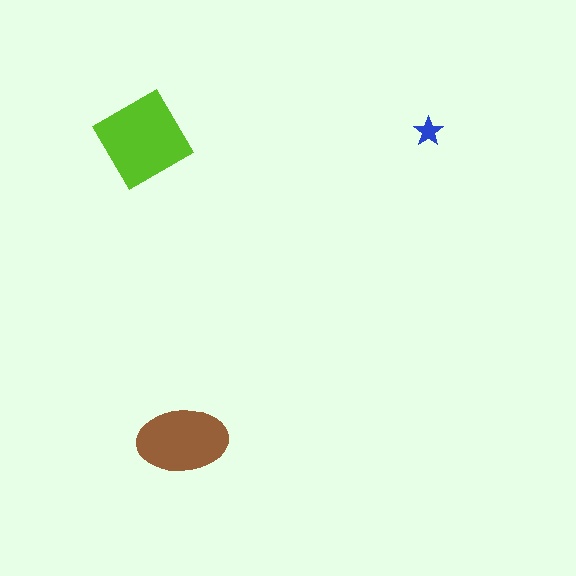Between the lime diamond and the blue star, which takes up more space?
The lime diamond.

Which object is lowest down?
The brown ellipse is bottommost.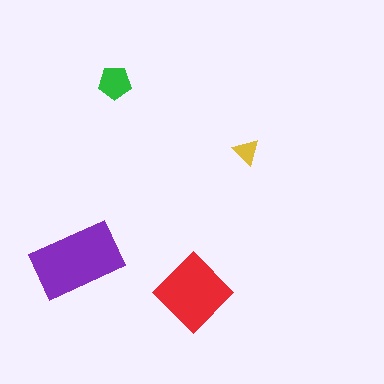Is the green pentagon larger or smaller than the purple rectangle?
Smaller.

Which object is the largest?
The purple rectangle.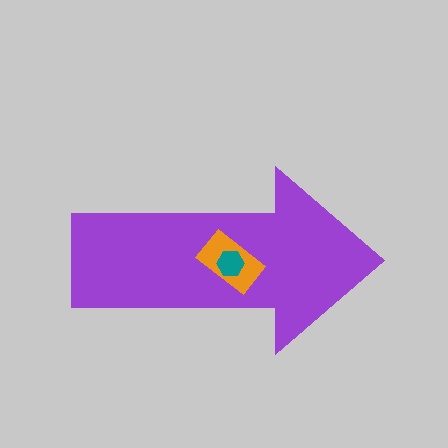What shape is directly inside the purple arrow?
The orange rectangle.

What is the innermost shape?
The teal hexagon.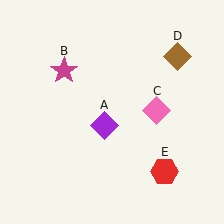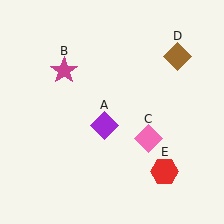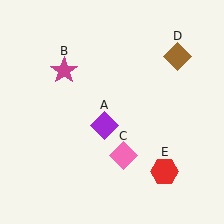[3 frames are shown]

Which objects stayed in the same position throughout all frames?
Purple diamond (object A) and magenta star (object B) and brown diamond (object D) and red hexagon (object E) remained stationary.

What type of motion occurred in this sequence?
The pink diamond (object C) rotated clockwise around the center of the scene.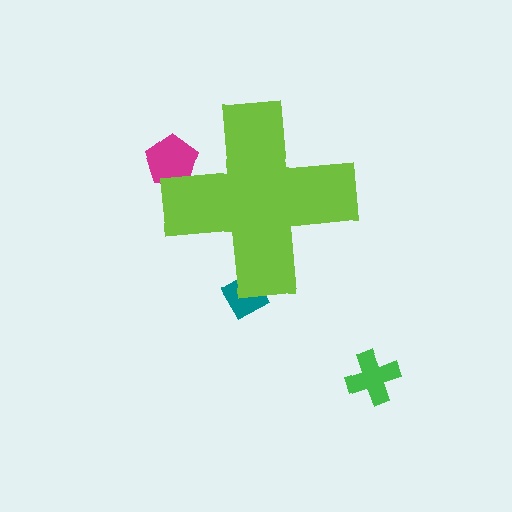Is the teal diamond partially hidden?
Yes, the teal diamond is partially hidden behind the lime cross.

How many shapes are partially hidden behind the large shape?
2 shapes are partially hidden.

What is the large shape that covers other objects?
A lime cross.